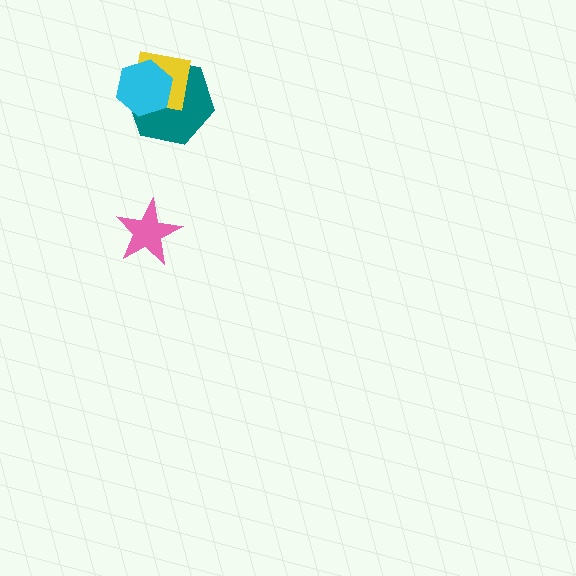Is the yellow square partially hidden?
Yes, it is partially covered by another shape.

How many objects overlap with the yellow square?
2 objects overlap with the yellow square.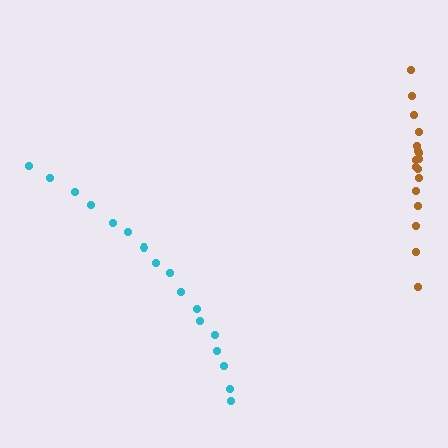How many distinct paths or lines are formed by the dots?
There are 2 distinct paths.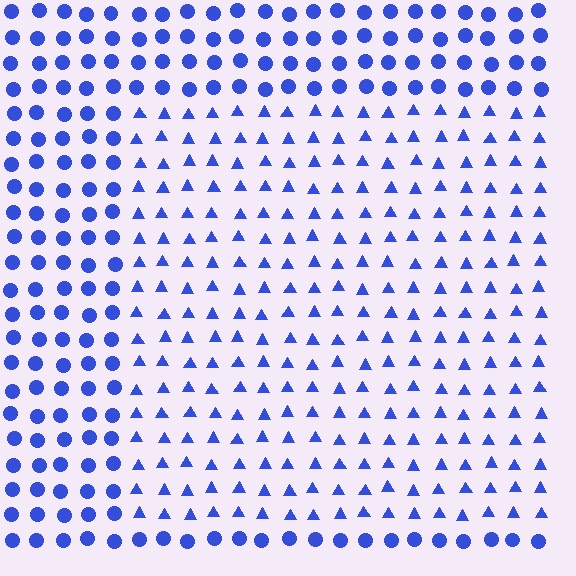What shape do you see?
I see a rectangle.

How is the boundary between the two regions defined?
The boundary is defined by a change in element shape: triangles inside vs. circles outside. All elements share the same color and spacing.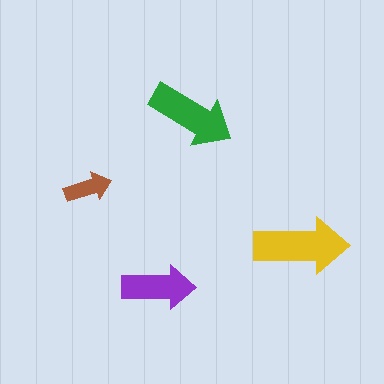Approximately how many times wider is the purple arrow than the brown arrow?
About 1.5 times wider.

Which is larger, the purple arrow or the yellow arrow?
The yellow one.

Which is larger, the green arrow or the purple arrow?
The green one.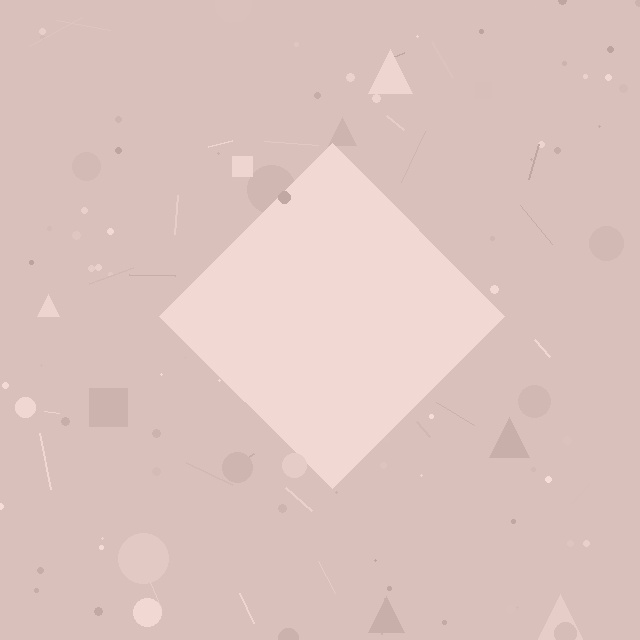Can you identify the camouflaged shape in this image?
The camouflaged shape is a diamond.